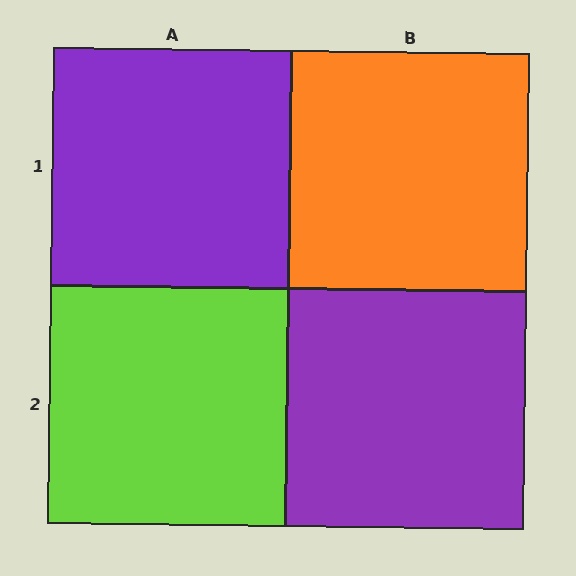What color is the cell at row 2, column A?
Lime.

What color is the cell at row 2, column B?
Purple.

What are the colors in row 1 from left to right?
Purple, orange.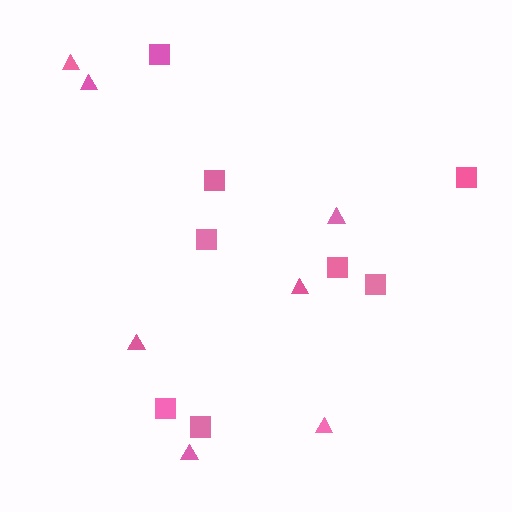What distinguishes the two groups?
There are 2 groups: one group of triangles (7) and one group of squares (8).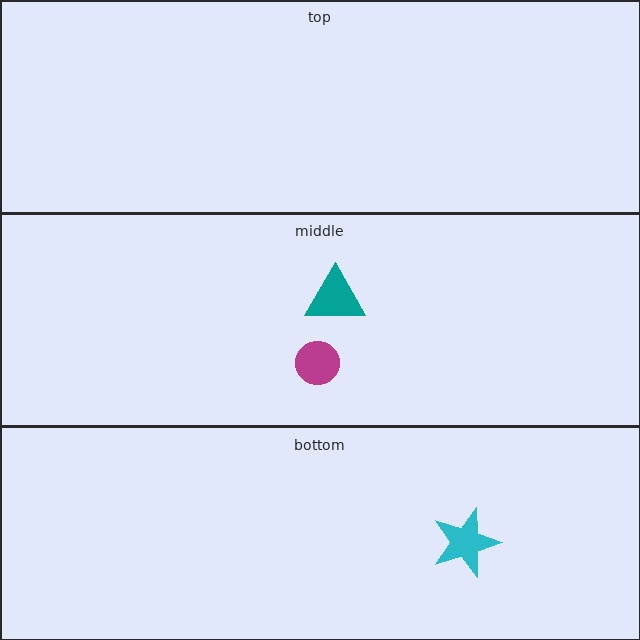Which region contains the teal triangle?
The middle region.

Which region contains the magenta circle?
The middle region.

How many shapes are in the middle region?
2.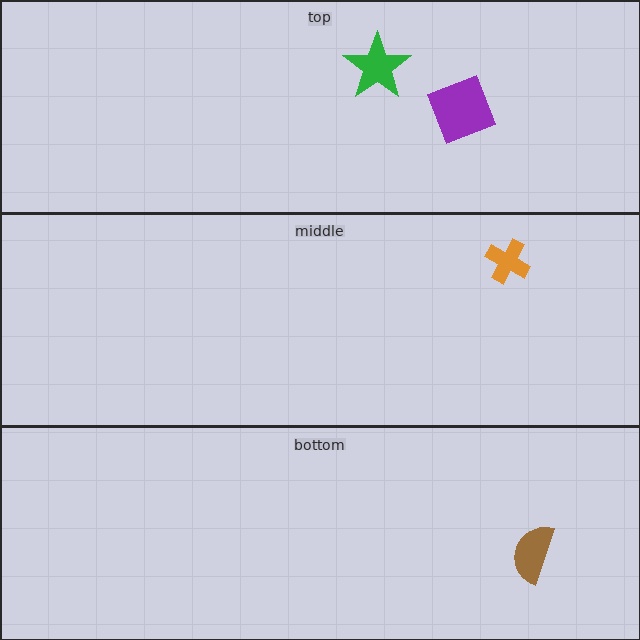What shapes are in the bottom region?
The brown semicircle.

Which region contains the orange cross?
The middle region.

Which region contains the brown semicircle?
The bottom region.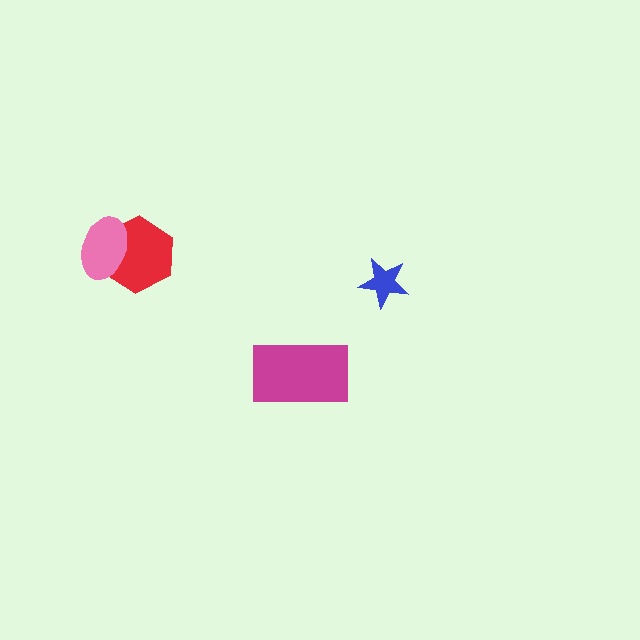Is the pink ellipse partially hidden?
No, no other shape covers it.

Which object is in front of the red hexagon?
The pink ellipse is in front of the red hexagon.